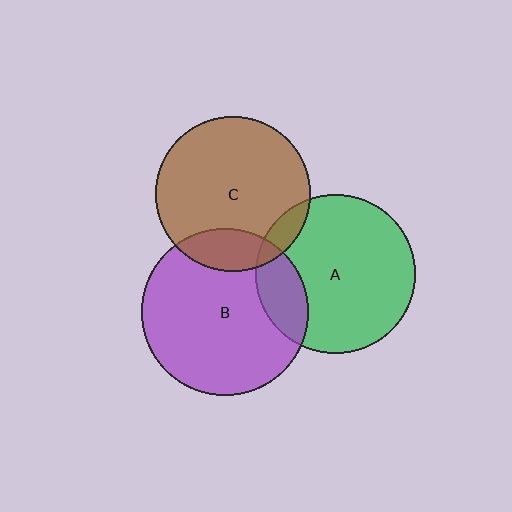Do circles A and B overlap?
Yes.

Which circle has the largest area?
Circle B (purple).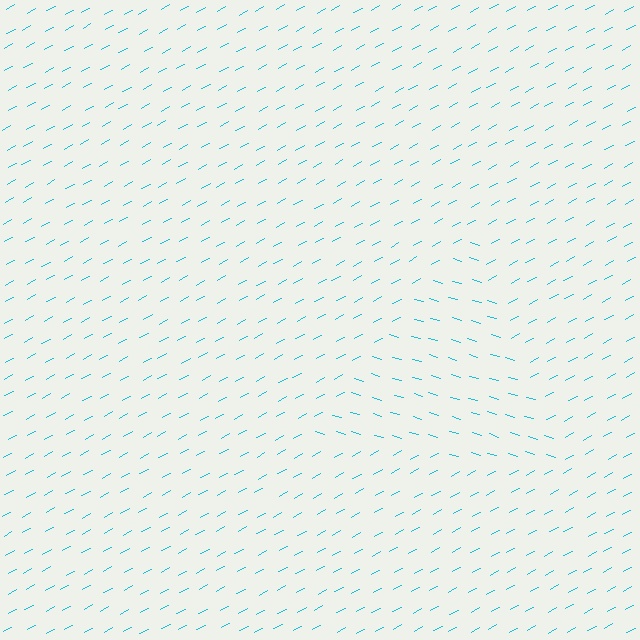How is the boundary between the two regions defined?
The boundary is defined purely by a change in line orientation (approximately 45 degrees difference). All lines are the same color and thickness.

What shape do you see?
I see a triangle.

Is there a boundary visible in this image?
Yes, there is a texture boundary formed by a change in line orientation.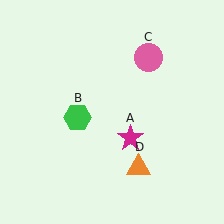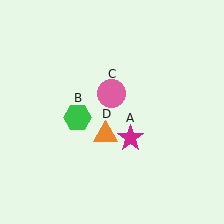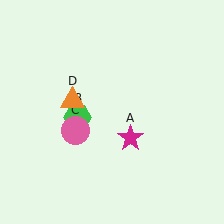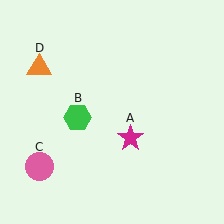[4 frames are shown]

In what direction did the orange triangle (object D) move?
The orange triangle (object D) moved up and to the left.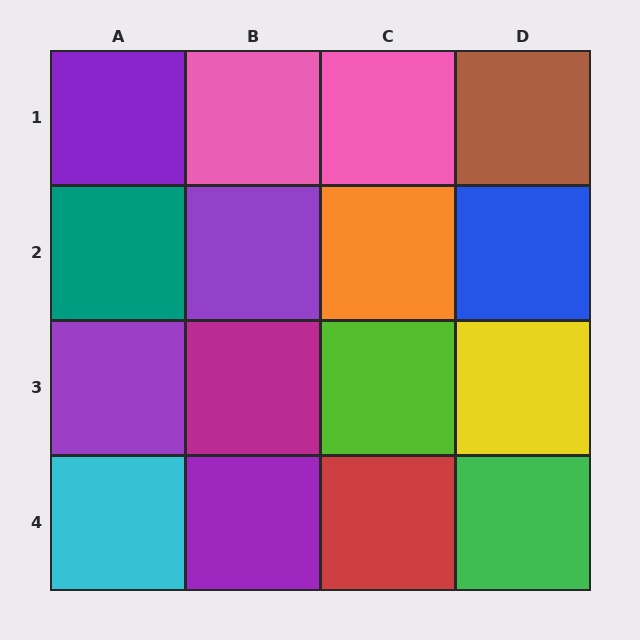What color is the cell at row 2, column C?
Orange.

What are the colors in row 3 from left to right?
Purple, magenta, lime, yellow.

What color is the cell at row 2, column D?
Blue.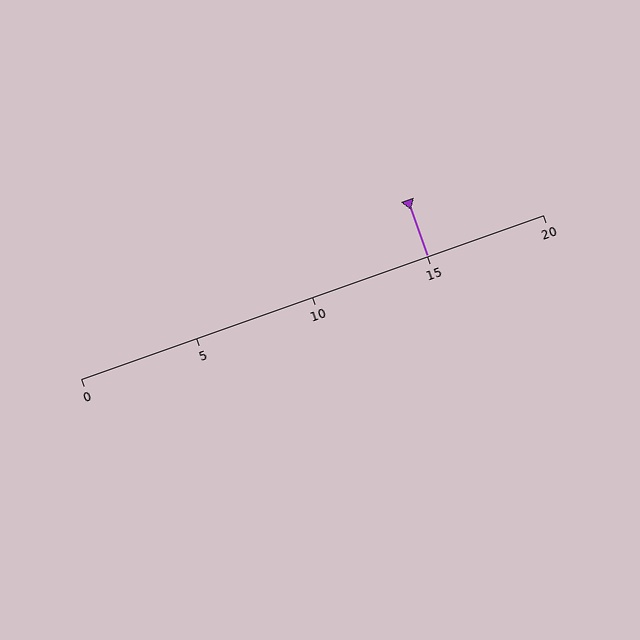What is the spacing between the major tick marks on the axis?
The major ticks are spaced 5 apart.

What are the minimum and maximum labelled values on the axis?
The axis runs from 0 to 20.